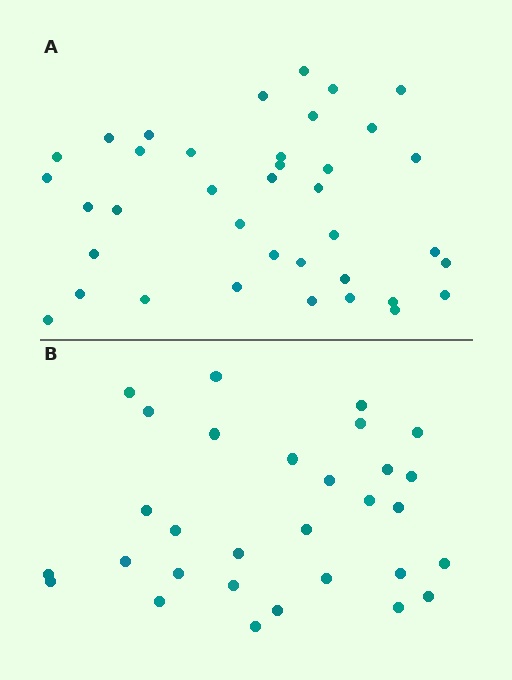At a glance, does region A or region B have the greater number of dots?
Region A (the top region) has more dots.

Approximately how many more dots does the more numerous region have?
Region A has roughly 8 or so more dots than region B.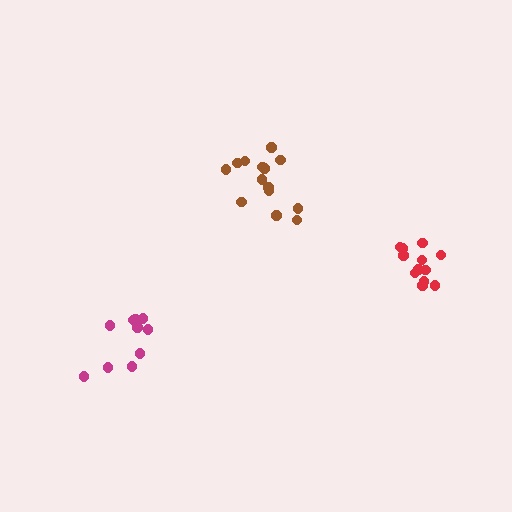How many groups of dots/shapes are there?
There are 3 groups.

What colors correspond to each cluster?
The clusters are colored: red, brown, magenta.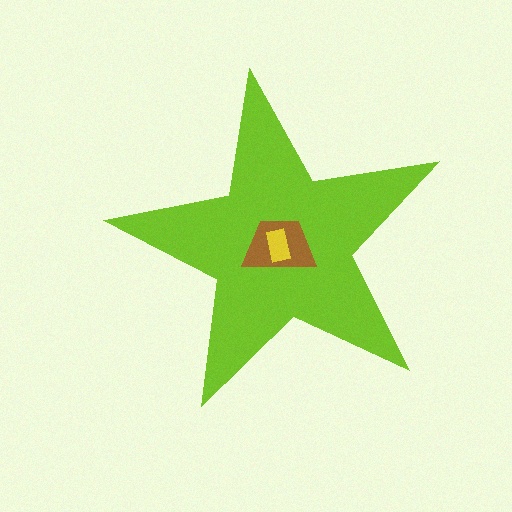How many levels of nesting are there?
3.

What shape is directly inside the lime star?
The brown trapezoid.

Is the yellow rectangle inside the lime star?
Yes.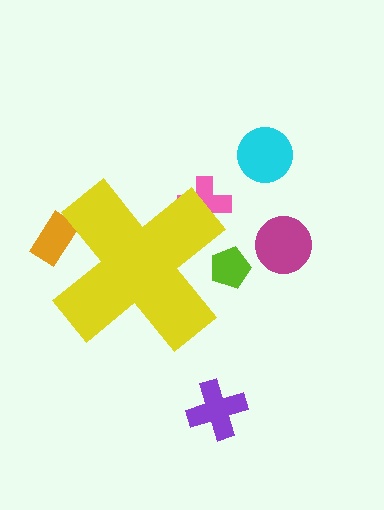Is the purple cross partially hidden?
No, the purple cross is fully visible.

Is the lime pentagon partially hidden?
Yes, the lime pentagon is partially hidden behind the yellow cross.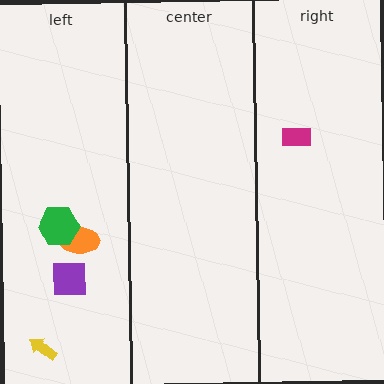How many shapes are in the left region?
4.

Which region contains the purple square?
The left region.